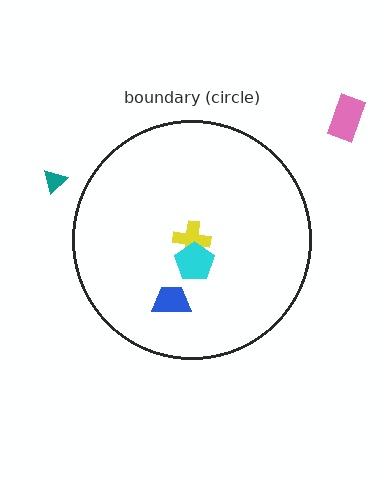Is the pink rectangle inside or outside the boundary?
Outside.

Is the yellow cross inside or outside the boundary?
Inside.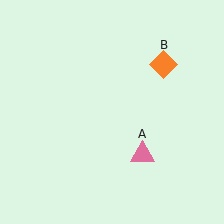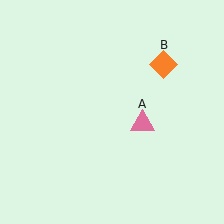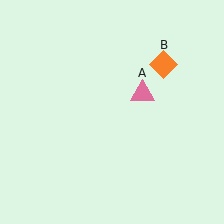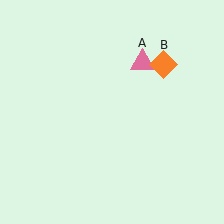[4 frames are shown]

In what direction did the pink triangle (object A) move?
The pink triangle (object A) moved up.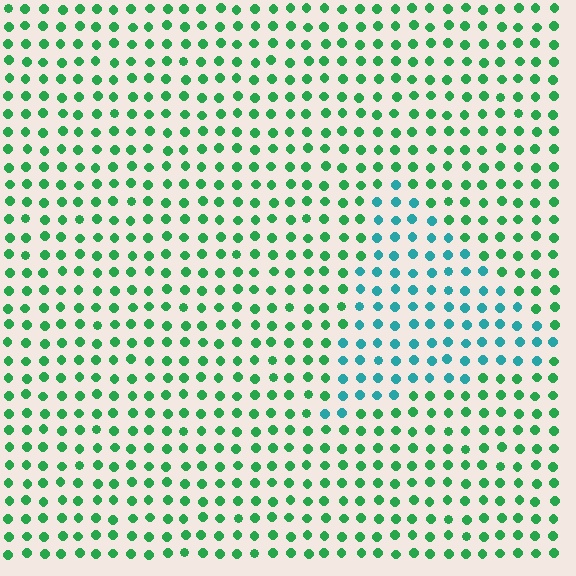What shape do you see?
I see a triangle.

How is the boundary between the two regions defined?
The boundary is defined purely by a slight shift in hue (about 44 degrees). Spacing, size, and orientation are identical on both sides.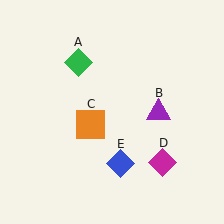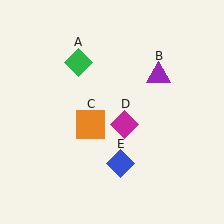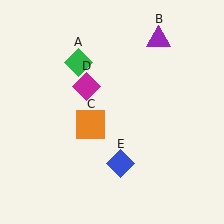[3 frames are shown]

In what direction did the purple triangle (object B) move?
The purple triangle (object B) moved up.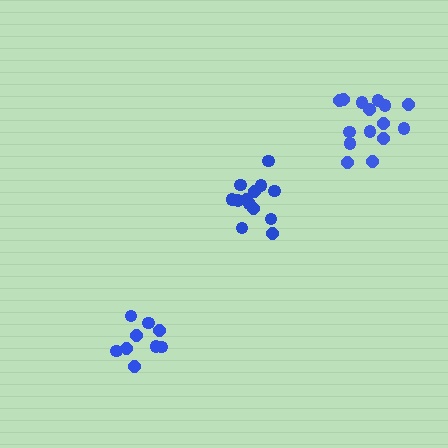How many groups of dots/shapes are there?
There are 3 groups.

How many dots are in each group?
Group 1: 9 dots, Group 2: 15 dots, Group 3: 13 dots (37 total).